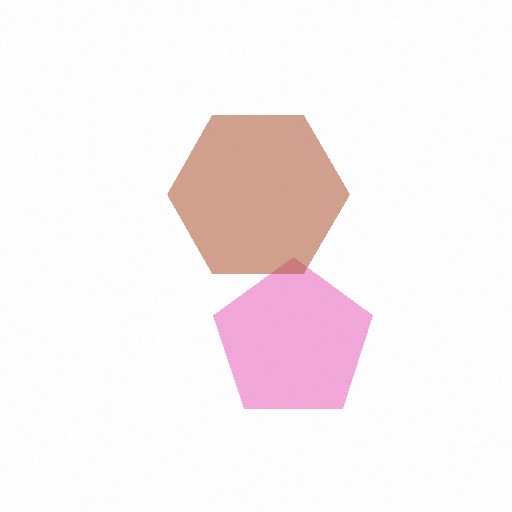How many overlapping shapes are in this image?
There are 2 overlapping shapes in the image.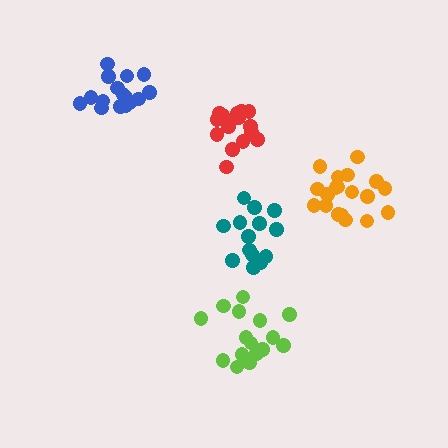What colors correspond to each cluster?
The clusters are colored: blue, orange, red, teal, lime.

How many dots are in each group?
Group 1: 16 dots, Group 2: 19 dots, Group 3: 17 dots, Group 4: 14 dots, Group 5: 16 dots (82 total).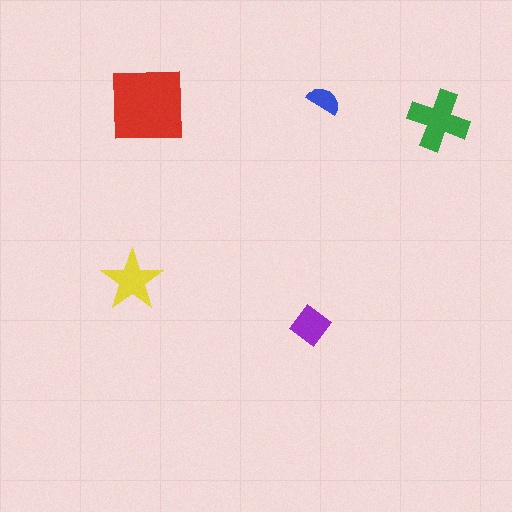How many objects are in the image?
There are 5 objects in the image.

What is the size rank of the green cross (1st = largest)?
2nd.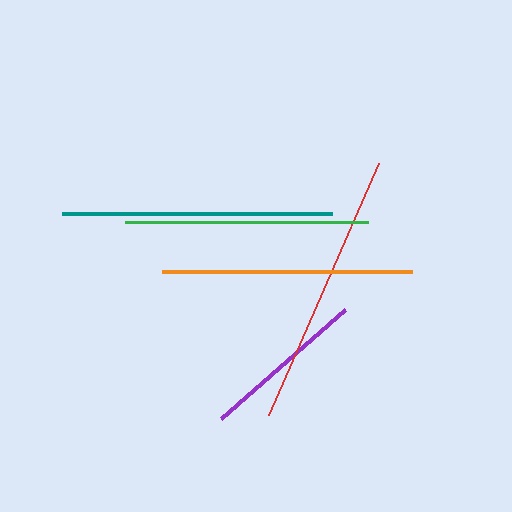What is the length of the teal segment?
The teal segment is approximately 270 pixels long.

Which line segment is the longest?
The red line is the longest at approximately 275 pixels.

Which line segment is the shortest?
The purple line is the shortest at approximately 165 pixels.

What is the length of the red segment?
The red segment is approximately 275 pixels long.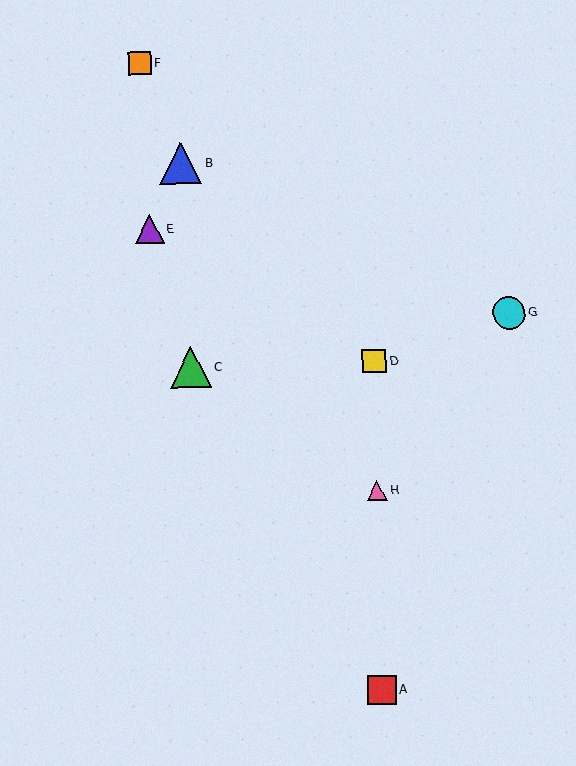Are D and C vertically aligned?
No, D is at x≈374 and C is at x≈191.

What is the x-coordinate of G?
Object G is at x≈509.